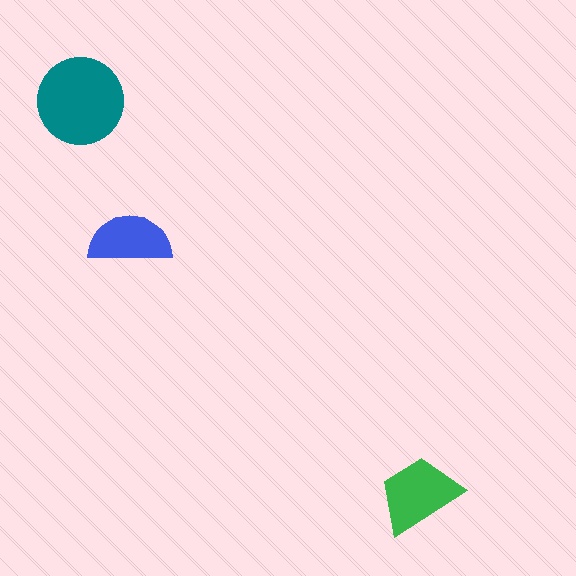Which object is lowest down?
The green trapezoid is bottommost.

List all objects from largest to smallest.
The teal circle, the green trapezoid, the blue semicircle.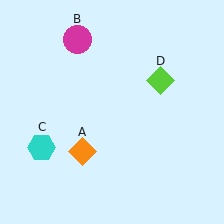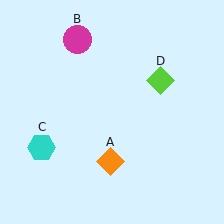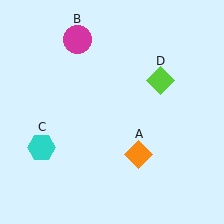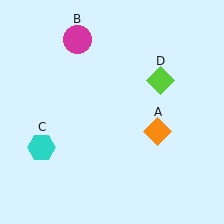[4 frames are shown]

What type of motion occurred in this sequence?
The orange diamond (object A) rotated counterclockwise around the center of the scene.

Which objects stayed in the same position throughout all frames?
Magenta circle (object B) and cyan hexagon (object C) and lime diamond (object D) remained stationary.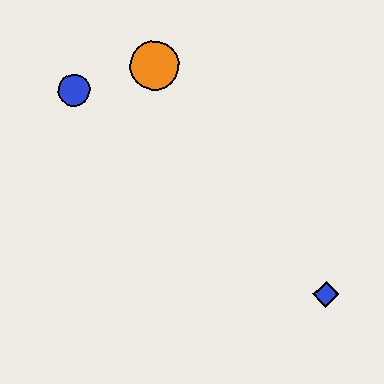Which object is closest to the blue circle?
The orange circle is closest to the blue circle.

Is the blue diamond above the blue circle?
No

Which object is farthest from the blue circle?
The blue diamond is farthest from the blue circle.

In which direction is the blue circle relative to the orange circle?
The blue circle is to the left of the orange circle.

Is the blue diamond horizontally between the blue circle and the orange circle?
No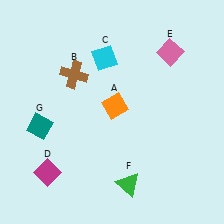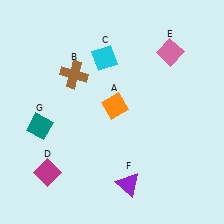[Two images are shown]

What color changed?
The triangle (F) changed from green in Image 1 to purple in Image 2.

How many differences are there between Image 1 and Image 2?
There is 1 difference between the two images.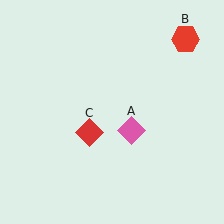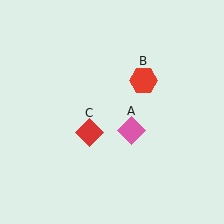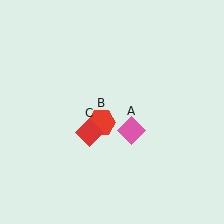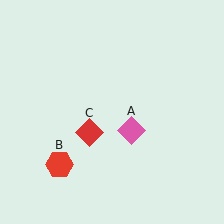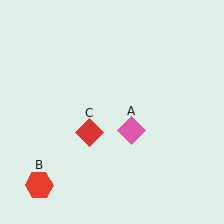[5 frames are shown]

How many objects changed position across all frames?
1 object changed position: red hexagon (object B).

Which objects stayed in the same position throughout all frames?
Pink diamond (object A) and red diamond (object C) remained stationary.